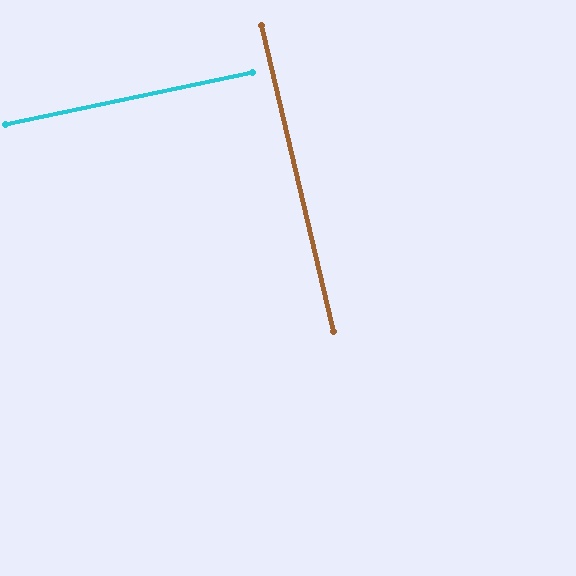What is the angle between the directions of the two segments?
Approximately 89 degrees.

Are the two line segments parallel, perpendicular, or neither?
Perpendicular — they meet at approximately 89°.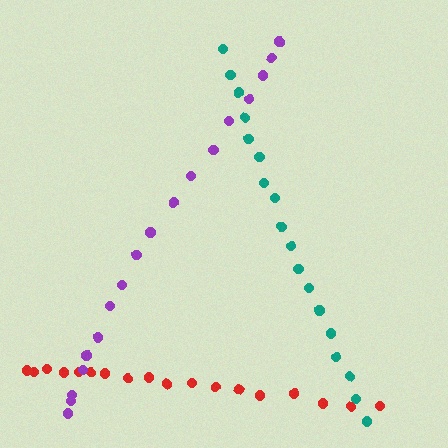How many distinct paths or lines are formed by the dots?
There are 3 distinct paths.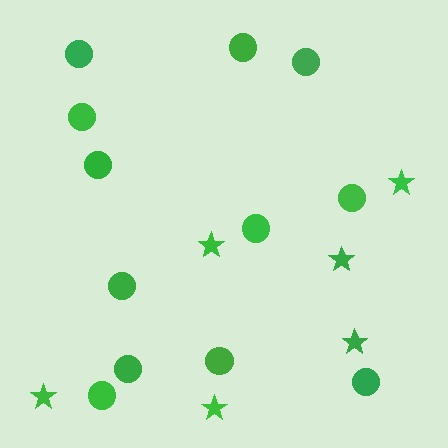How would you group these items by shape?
There are 2 groups: one group of stars (6) and one group of circles (12).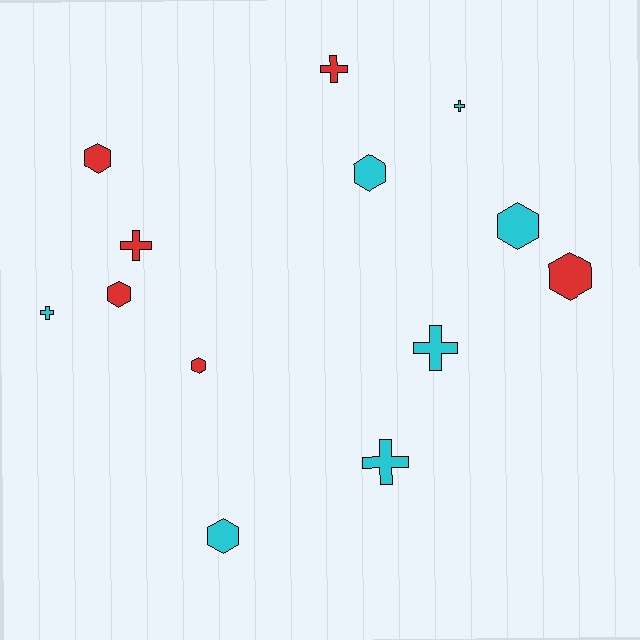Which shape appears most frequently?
Hexagon, with 7 objects.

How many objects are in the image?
There are 13 objects.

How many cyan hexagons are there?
There are 3 cyan hexagons.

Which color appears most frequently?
Cyan, with 7 objects.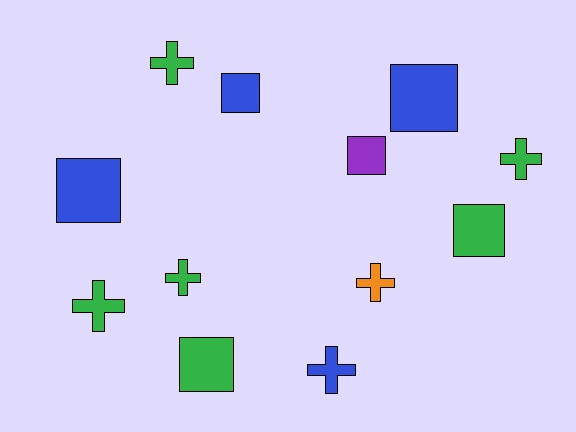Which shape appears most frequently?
Cross, with 6 objects.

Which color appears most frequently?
Green, with 6 objects.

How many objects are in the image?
There are 12 objects.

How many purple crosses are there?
There are no purple crosses.